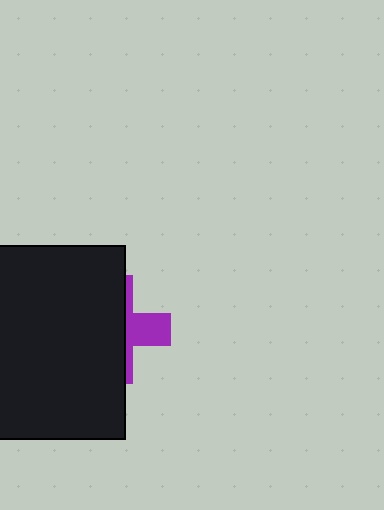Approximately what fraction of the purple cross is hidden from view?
Roughly 66% of the purple cross is hidden behind the black rectangle.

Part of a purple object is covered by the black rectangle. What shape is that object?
It is a cross.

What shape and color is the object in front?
The object in front is a black rectangle.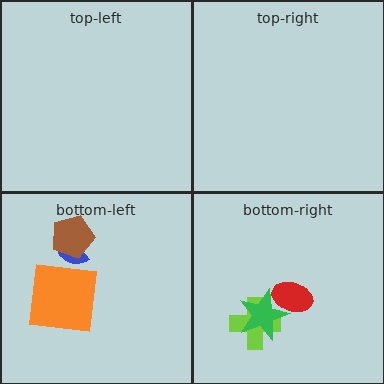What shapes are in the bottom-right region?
The red ellipse, the lime cross, the green star.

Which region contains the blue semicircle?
The bottom-left region.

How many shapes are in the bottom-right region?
3.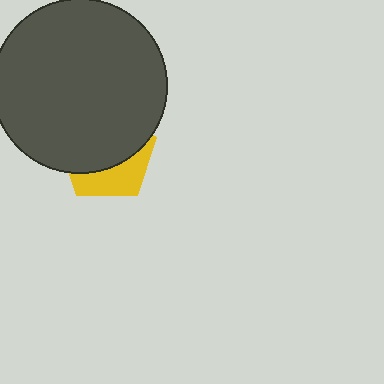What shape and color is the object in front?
The object in front is a dark gray circle.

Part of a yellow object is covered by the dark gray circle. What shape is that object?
It is a pentagon.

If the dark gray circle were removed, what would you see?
You would see the complete yellow pentagon.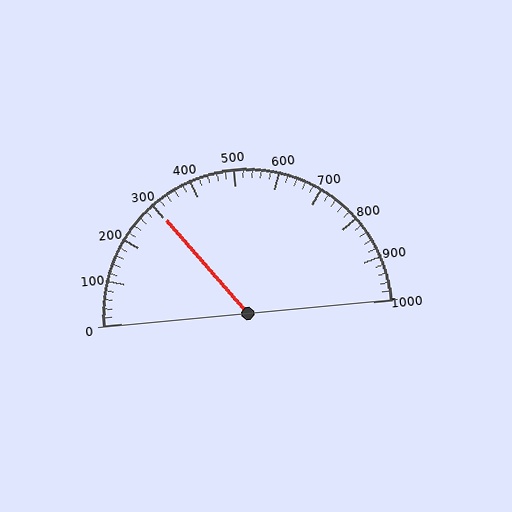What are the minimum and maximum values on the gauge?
The gauge ranges from 0 to 1000.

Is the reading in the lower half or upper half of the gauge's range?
The reading is in the lower half of the range (0 to 1000).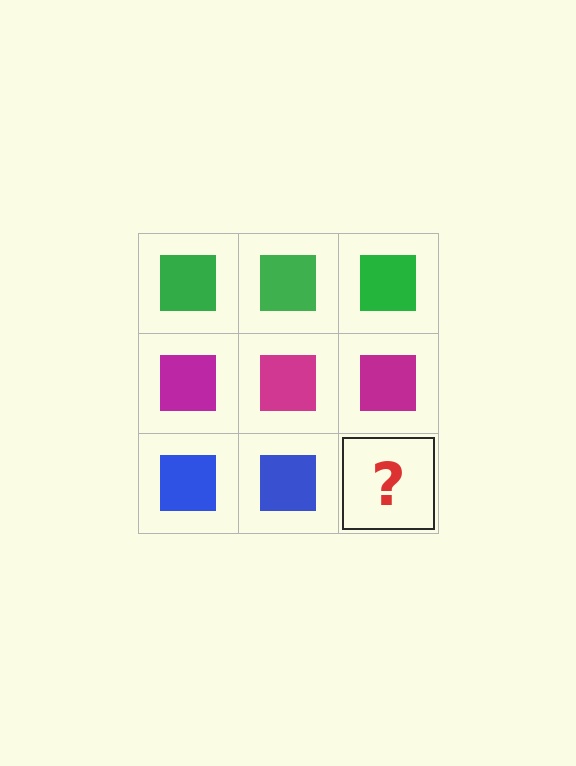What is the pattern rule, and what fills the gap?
The rule is that each row has a consistent color. The gap should be filled with a blue square.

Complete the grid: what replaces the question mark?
The question mark should be replaced with a blue square.